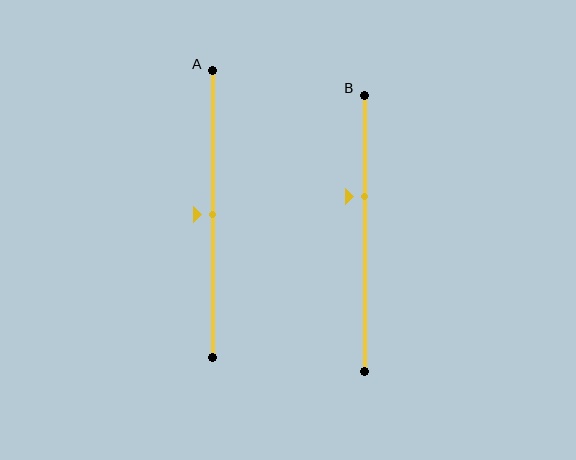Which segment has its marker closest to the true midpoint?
Segment A has its marker closest to the true midpoint.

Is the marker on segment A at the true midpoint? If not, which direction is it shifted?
Yes, the marker on segment A is at the true midpoint.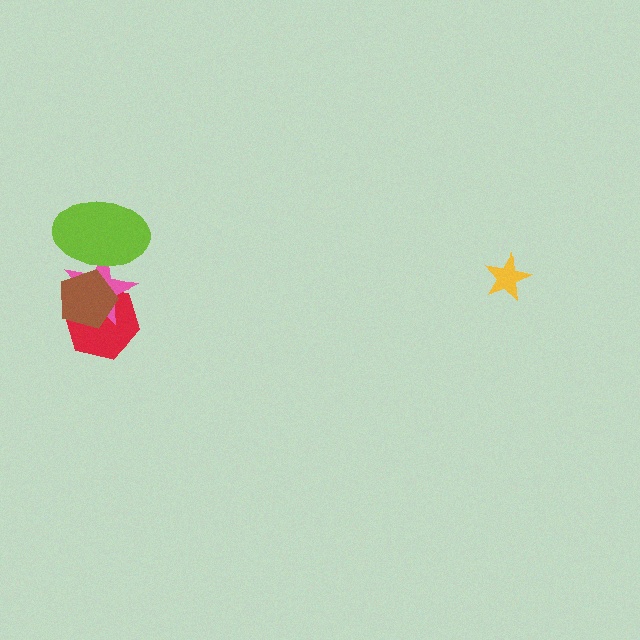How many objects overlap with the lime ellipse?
2 objects overlap with the lime ellipse.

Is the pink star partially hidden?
Yes, it is partially covered by another shape.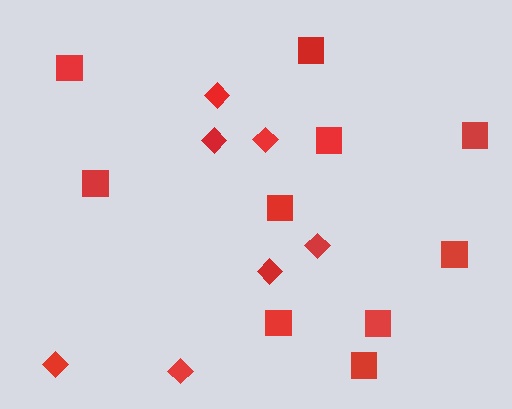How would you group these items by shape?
There are 2 groups: one group of squares (10) and one group of diamonds (7).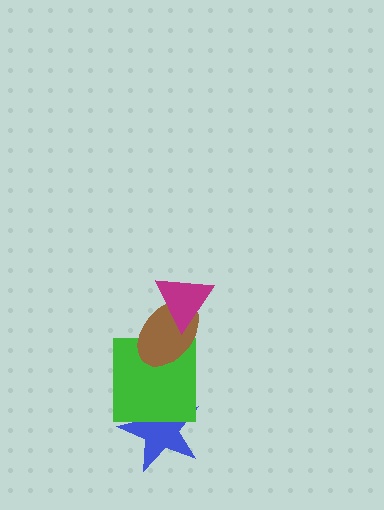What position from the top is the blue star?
The blue star is 4th from the top.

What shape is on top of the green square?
The brown ellipse is on top of the green square.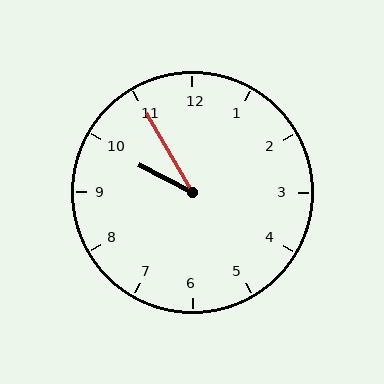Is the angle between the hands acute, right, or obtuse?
It is acute.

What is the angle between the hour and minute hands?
Approximately 32 degrees.